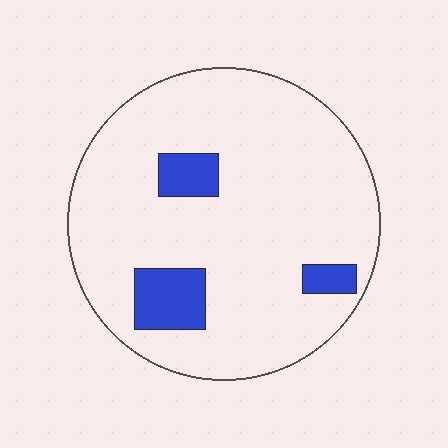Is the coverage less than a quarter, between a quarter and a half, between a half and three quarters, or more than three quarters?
Less than a quarter.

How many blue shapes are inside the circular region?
3.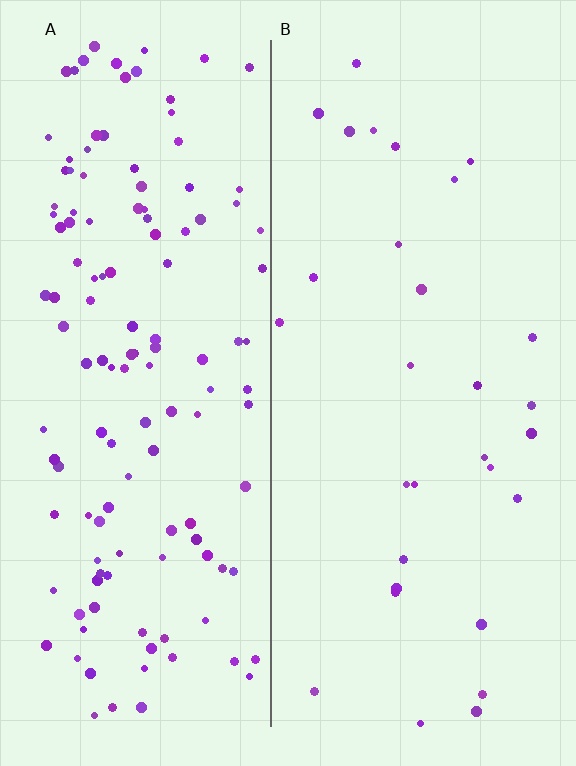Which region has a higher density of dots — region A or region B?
A (the left).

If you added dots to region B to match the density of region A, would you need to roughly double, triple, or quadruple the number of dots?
Approximately quadruple.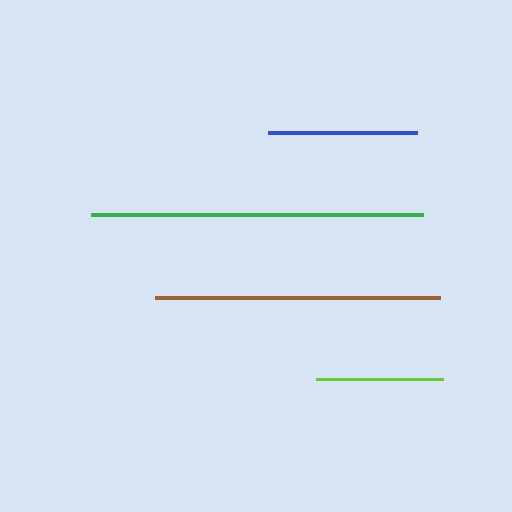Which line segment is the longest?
The green line is the longest at approximately 333 pixels.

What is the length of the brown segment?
The brown segment is approximately 284 pixels long.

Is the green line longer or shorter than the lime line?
The green line is longer than the lime line.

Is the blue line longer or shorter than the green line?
The green line is longer than the blue line.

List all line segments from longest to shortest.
From longest to shortest: green, brown, blue, lime.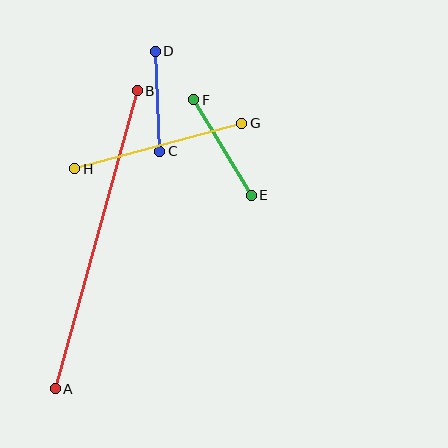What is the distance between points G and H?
The distance is approximately 173 pixels.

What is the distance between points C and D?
The distance is approximately 100 pixels.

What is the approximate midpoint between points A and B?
The midpoint is at approximately (96, 240) pixels.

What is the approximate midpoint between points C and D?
The midpoint is at approximately (158, 101) pixels.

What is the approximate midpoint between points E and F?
The midpoint is at approximately (223, 148) pixels.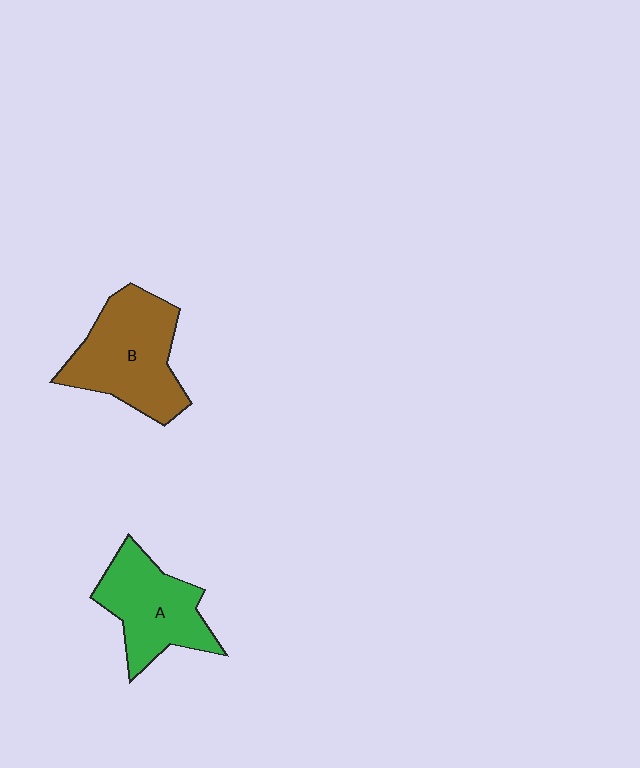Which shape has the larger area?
Shape B (brown).